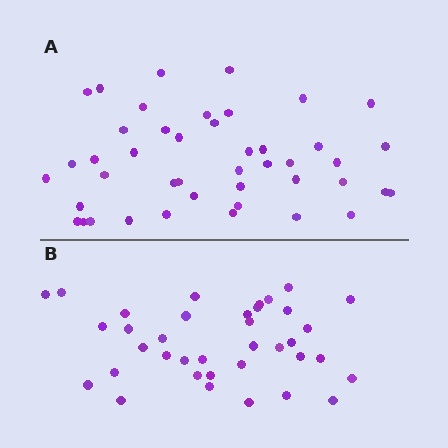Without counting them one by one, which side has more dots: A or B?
Region A (the top region) has more dots.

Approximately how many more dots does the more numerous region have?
Region A has roughly 8 or so more dots than region B.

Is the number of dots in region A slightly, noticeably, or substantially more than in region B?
Region A has only slightly more — the two regions are fairly close. The ratio is roughly 1.2 to 1.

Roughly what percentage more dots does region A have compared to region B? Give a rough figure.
About 20% more.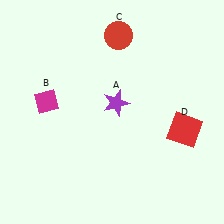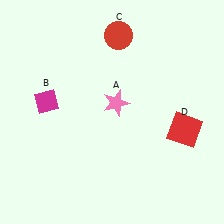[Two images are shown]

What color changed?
The star (A) changed from purple in Image 1 to pink in Image 2.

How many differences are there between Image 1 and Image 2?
There is 1 difference between the two images.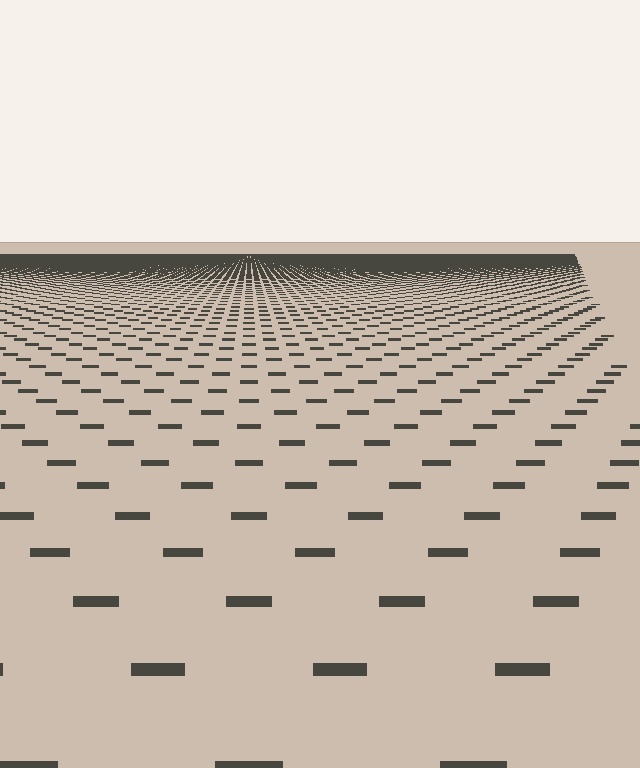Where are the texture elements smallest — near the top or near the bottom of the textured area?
Near the top.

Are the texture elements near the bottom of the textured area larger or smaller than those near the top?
Larger. Near the bottom, elements are closer to the viewer and appear at a bigger on-screen size.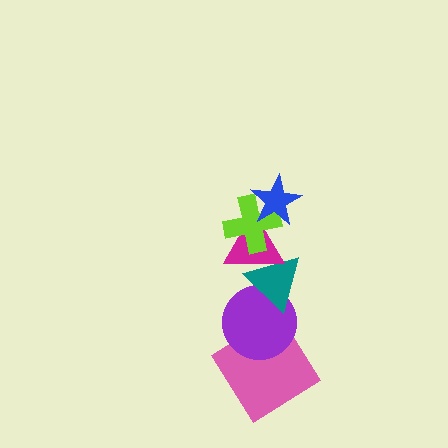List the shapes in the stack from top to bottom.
From top to bottom: the blue star, the lime cross, the magenta triangle, the teal triangle, the purple circle, the pink diamond.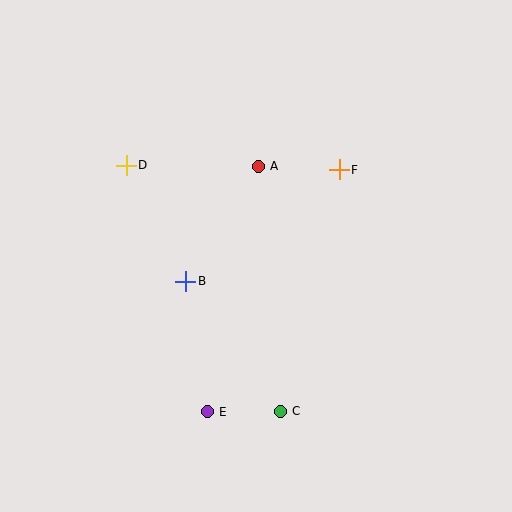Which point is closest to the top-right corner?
Point F is closest to the top-right corner.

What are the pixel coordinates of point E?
Point E is at (207, 412).